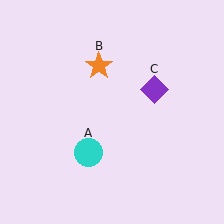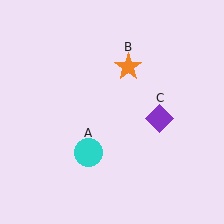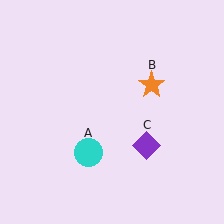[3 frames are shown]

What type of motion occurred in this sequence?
The orange star (object B), purple diamond (object C) rotated clockwise around the center of the scene.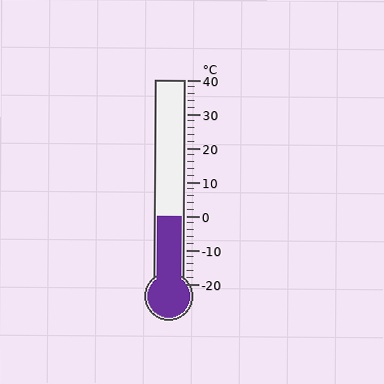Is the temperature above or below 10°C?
The temperature is below 10°C.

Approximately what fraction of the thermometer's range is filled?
The thermometer is filled to approximately 35% of its range.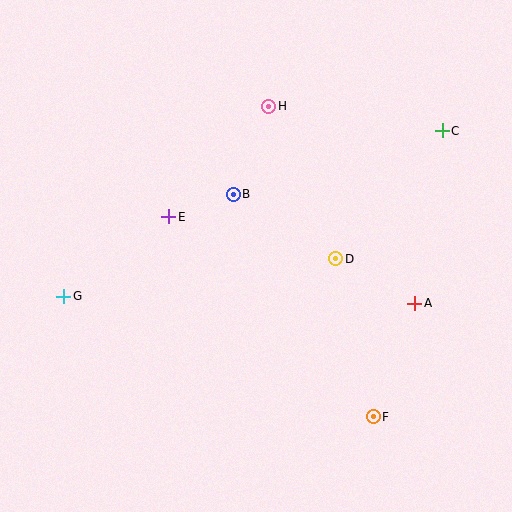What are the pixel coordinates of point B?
Point B is at (233, 194).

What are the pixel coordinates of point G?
Point G is at (64, 296).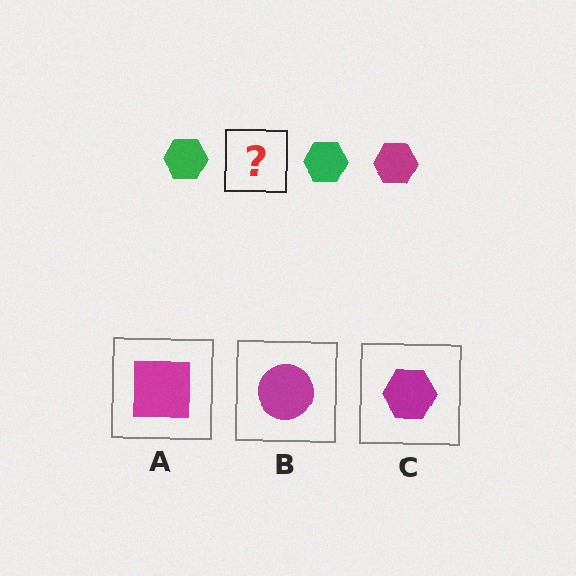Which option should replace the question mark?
Option C.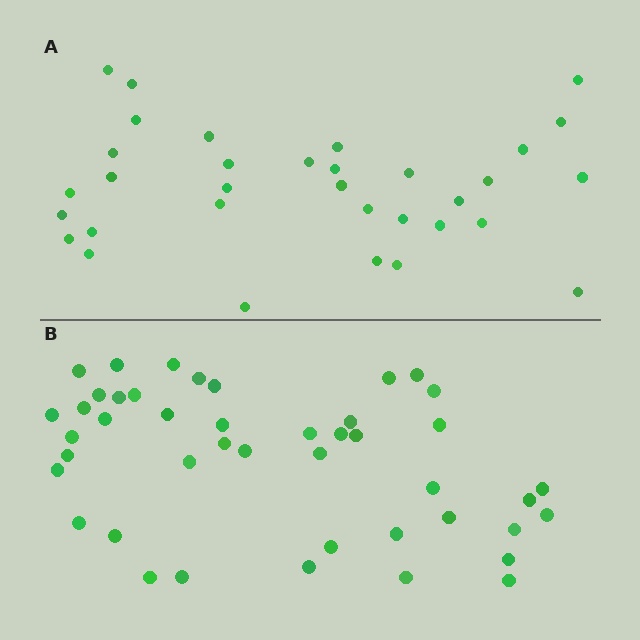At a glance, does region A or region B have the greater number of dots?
Region B (the bottom region) has more dots.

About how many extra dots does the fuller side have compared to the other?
Region B has roughly 12 or so more dots than region A.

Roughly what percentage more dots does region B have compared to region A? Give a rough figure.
About 35% more.